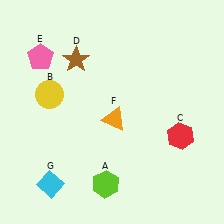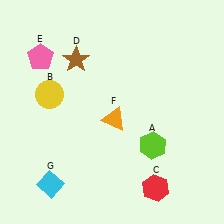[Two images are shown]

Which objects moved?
The objects that moved are: the lime hexagon (A), the red hexagon (C).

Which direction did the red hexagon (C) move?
The red hexagon (C) moved down.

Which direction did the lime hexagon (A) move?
The lime hexagon (A) moved right.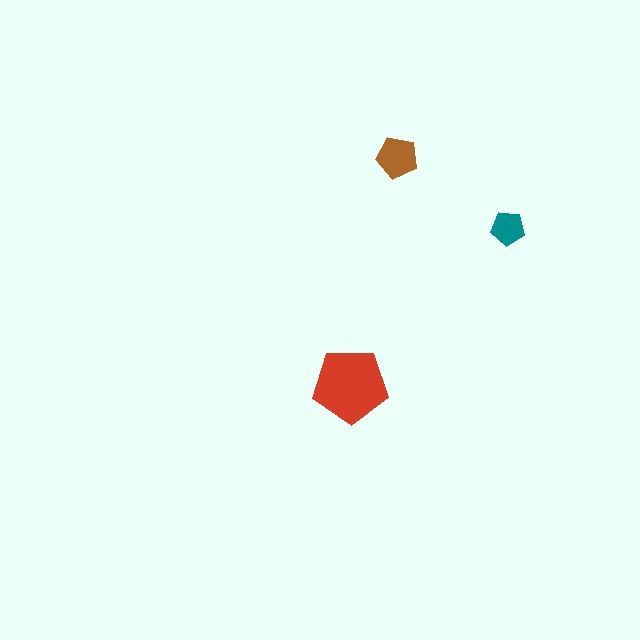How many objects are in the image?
There are 3 objects in the image.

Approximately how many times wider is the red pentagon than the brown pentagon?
About 2 times wider.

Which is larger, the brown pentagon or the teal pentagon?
The brown one.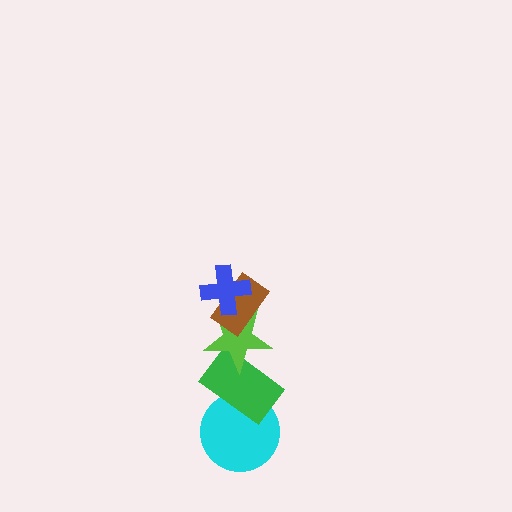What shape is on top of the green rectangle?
The lime star is on top of the green rectangle.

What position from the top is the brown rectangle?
The brown rectangle is 2nd from the top.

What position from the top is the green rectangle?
The green rectangle is 4th from the top.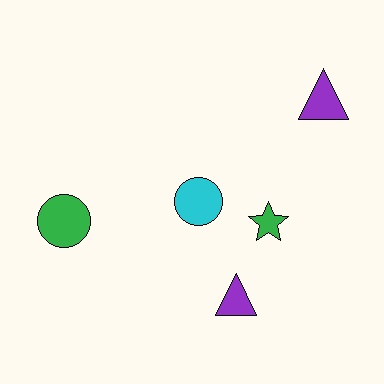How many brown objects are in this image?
There are no brown objects.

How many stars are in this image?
There is 1 star.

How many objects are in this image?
There are 5 objects.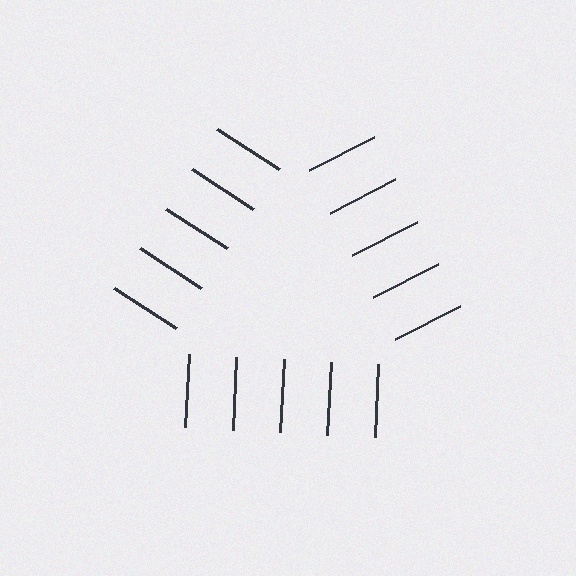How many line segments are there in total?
15 — 5 along each of the 3 edges.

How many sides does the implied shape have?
3 sides — the line-ends trace a triangle.